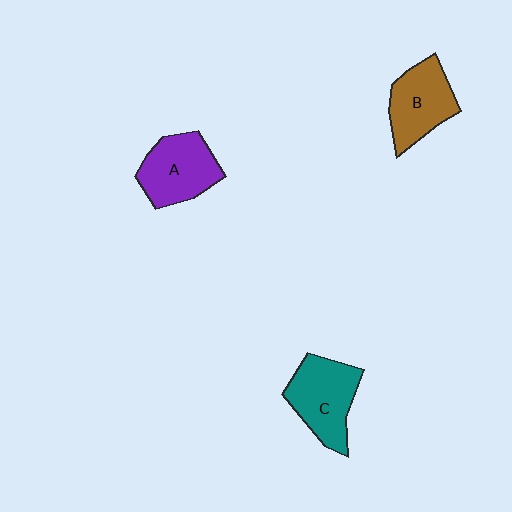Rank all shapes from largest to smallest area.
From largest to smallest: C (teal), A (purple), B (brown).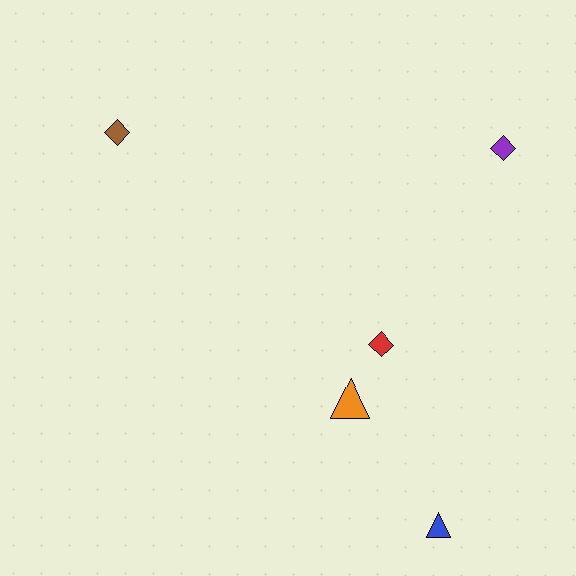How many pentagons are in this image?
There are no pentagons.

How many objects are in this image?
There are 5 objects.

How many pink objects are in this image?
There are no pink objects.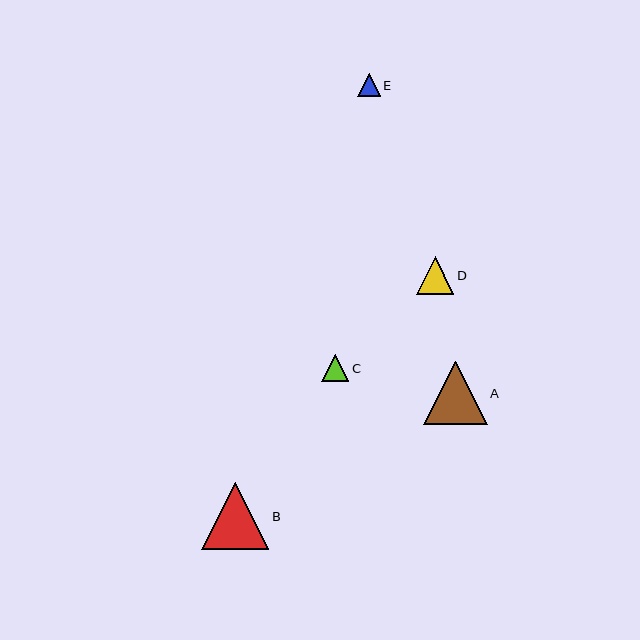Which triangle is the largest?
Triangle B is the largest with a size of approximately 67 pixels.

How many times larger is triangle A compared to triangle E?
Triangle A is approximately 2.8 times the size of triangle E.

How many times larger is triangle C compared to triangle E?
Triangle C is approximately 1.2 times the size of triangle E.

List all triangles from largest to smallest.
From largest to smallest: B, A, D, C, E.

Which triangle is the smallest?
Triangle E is the smallest with a size of approximately 22 pixels.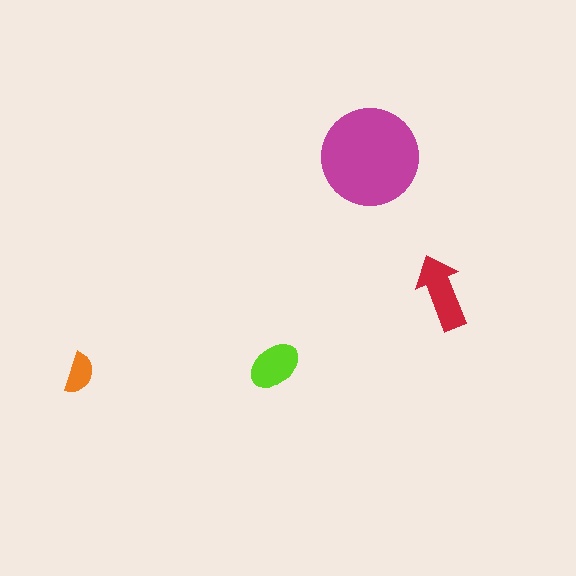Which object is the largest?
The magenta circle.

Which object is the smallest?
The orange semicircle.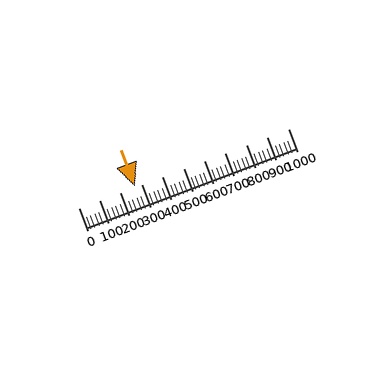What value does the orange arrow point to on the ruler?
The orange arrow points to approximately 271.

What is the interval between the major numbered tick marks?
The major tick marks are spaced 100 units apart.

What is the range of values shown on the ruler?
The ruler shows values from 0 to 1000.